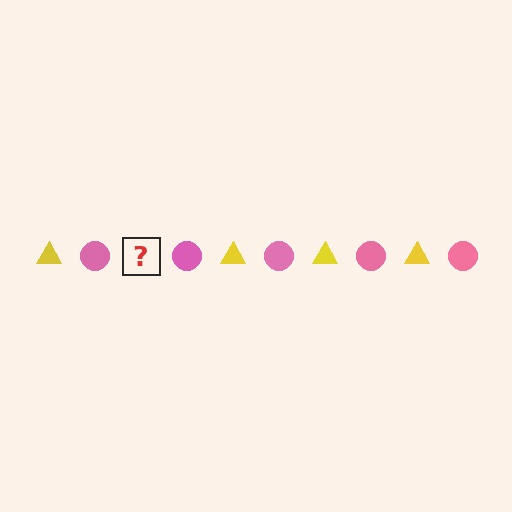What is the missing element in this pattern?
The missing element is a yellow triangle.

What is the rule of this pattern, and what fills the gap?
The rule is that the pattern alternates between yellow triangle and pink circle. The gap should be filled with a yellow triangle.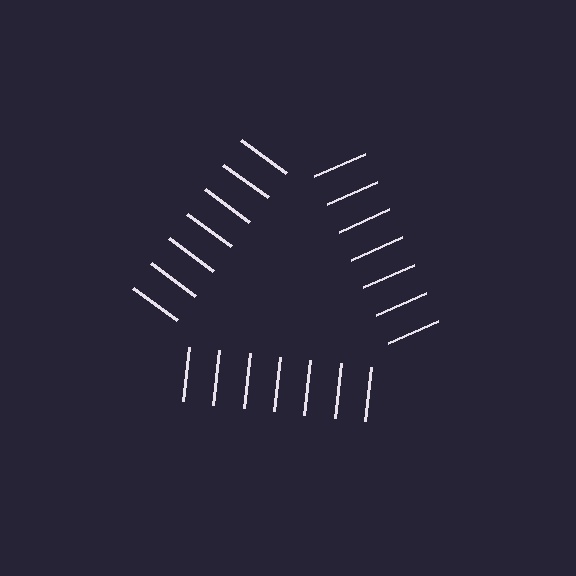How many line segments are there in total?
21 — 7 along each of the 3 edges.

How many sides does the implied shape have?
3 sides — the line-ends trace a triangle.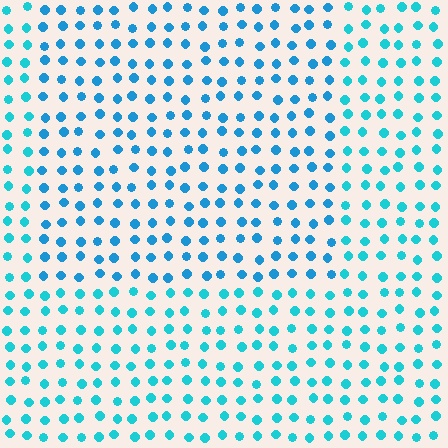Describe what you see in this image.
The image is filled with small cyan elements in a uniform arrangement. A rectangle-shaped region is visible where the elements are tinted to a slightly different hue, forming a subtle color boundary.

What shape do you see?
I see a rectangle.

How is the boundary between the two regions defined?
The boundary is defined purely by a slight shift in hue (about 18 degrees). Spacing, size, and orientation are identical on both sides.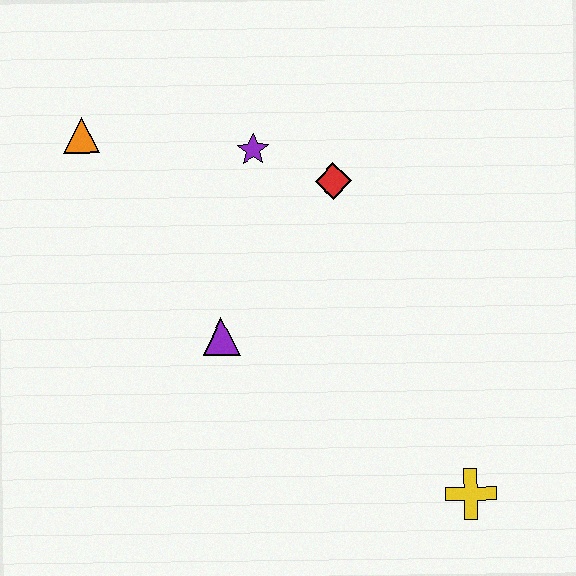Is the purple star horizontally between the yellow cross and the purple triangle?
Yes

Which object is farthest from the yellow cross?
The orange triangle is farthest from the yellow cross.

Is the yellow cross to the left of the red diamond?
No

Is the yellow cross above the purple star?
No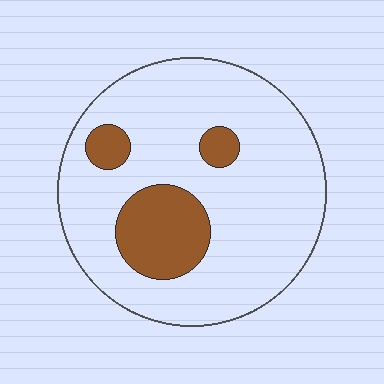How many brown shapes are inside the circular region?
3.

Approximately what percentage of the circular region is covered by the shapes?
Approximately 20%.